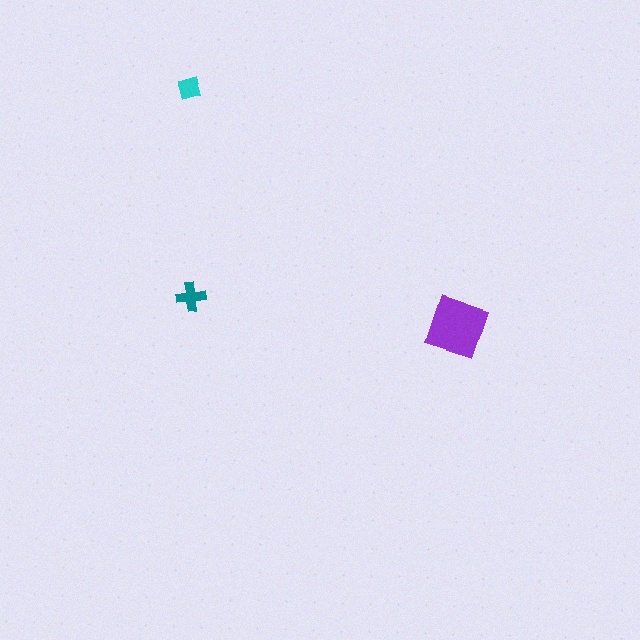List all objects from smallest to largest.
The cyan diamond, the teal cross, the purple square.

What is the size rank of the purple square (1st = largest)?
1st.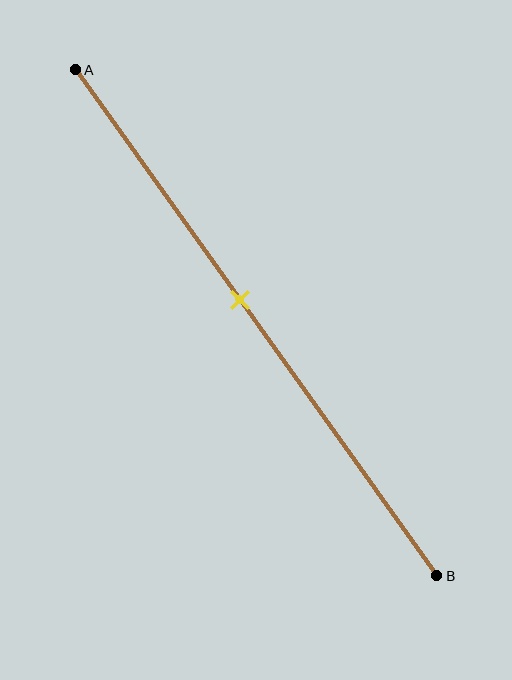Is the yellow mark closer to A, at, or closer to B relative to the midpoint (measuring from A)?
The yellow mark is closer to point A than the midpoint of segment AB.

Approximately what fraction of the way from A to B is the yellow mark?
The yellow mark is approximately 45% of the way from A to B.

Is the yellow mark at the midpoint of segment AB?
No, the mark is at about 45% from A, not at the 50% midpoint.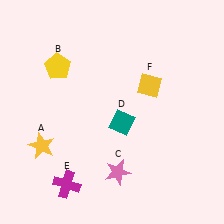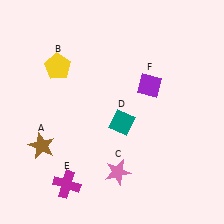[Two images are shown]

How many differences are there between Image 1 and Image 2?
There are 2 differences between the two images.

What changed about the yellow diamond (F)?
In Image 1, F is yellow. In Image 2, it changed to purple.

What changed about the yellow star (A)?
In Image 1, A is yellow. In Image 2, it changed to brown.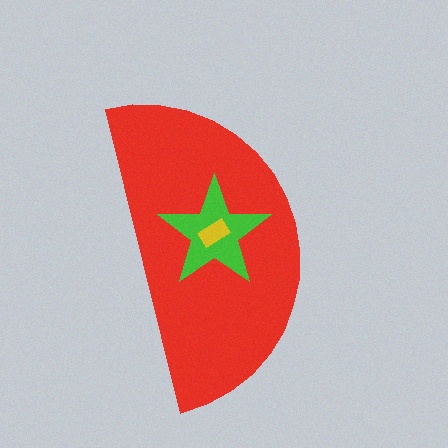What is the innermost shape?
The yellow rectangle.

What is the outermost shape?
The red semicircle.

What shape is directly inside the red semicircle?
The green star.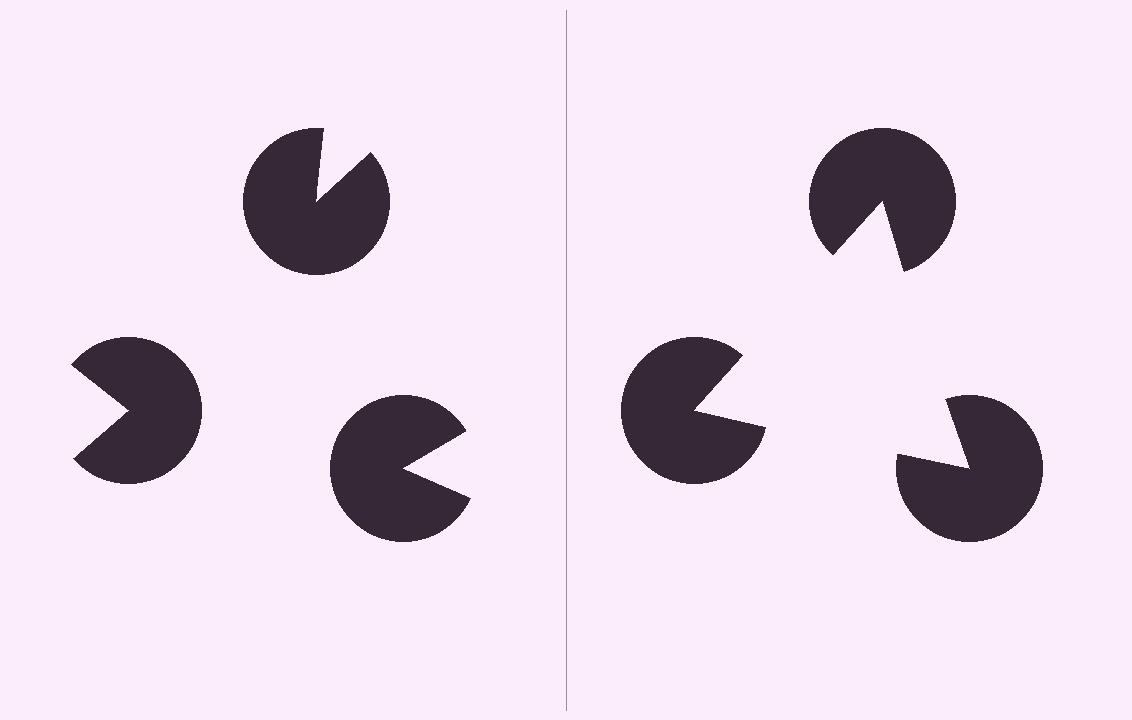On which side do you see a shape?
An illusory triangle appears on the right side. On the left side the wedge cuts are rotated, so no coherent shape forms.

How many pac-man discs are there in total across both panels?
6 — 3 on each side.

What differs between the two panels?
The pac-man discs are positioned identically on both sides; only the wedge orientations differ. On the right they align to a triangle; on the left they are misaligned.